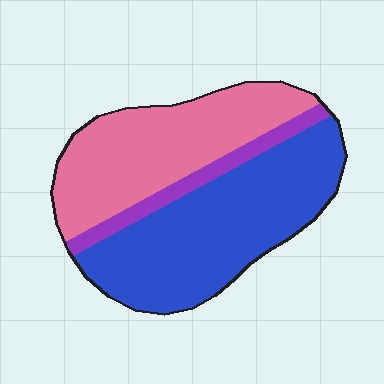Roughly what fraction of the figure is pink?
Pink covers around 40% of the figure.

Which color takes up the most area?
Blue, at roughly 50%.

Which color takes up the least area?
Purple, at roughly 10%.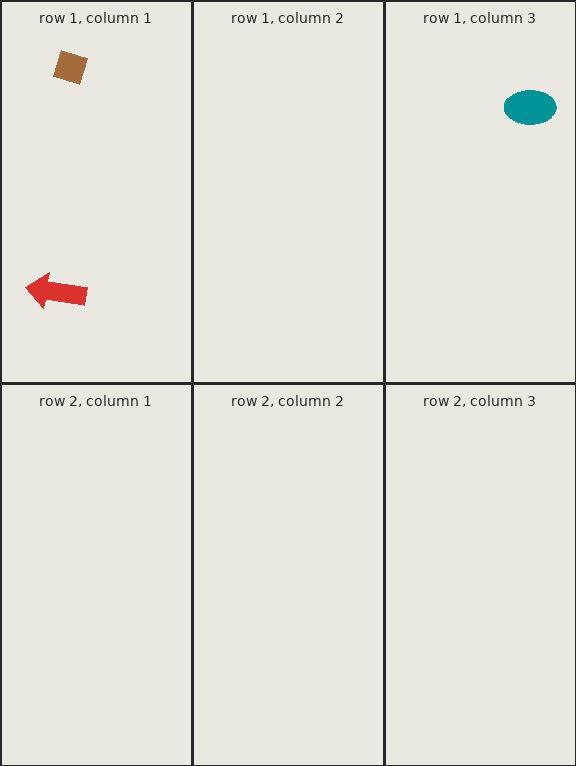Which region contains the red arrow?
The row 1, column 1 region.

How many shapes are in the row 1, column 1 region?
2.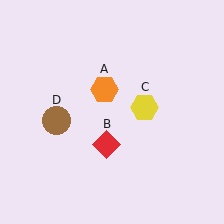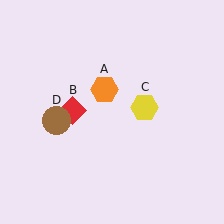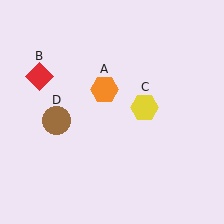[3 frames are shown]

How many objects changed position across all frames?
1 object changed position: red diamond (object B).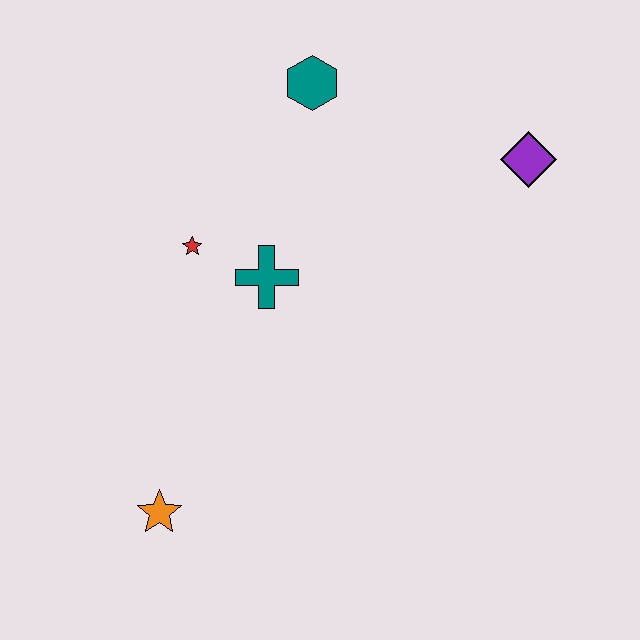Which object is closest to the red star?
The teal cross is closest to the red star.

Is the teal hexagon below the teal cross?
No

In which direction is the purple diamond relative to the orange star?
The purple diamond is to the right of the orange star.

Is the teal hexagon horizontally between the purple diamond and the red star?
Yes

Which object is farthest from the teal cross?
The purple diamond is farthest from the teal cross.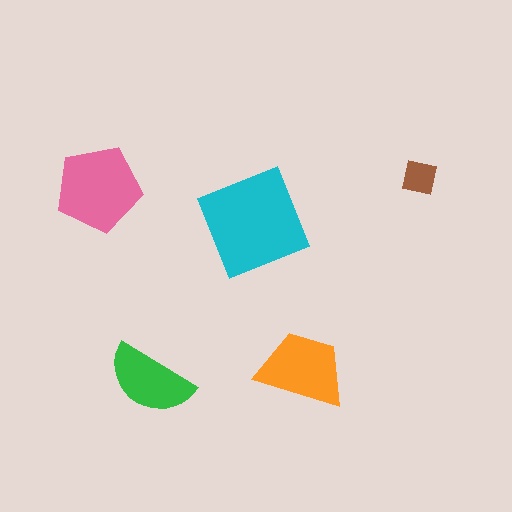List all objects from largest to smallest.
The cyan square, the pink pentagon, the orange trapezoid, the green semicircle, the brown square.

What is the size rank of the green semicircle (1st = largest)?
4th.